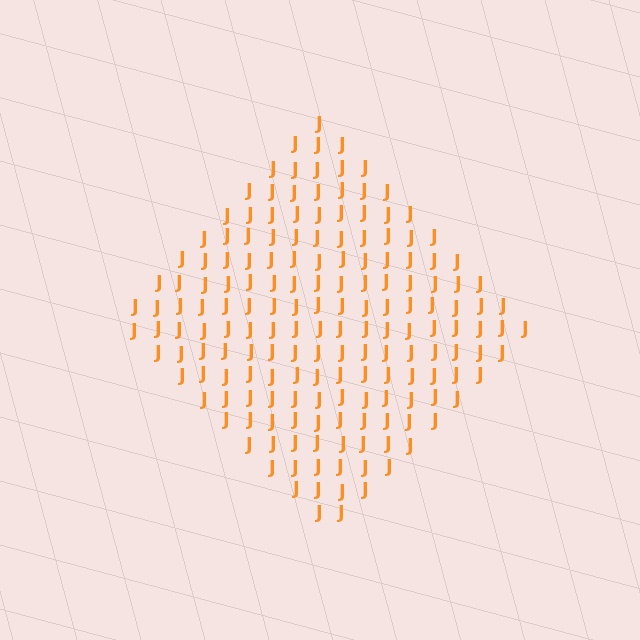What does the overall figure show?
The overall figure shows a diamond.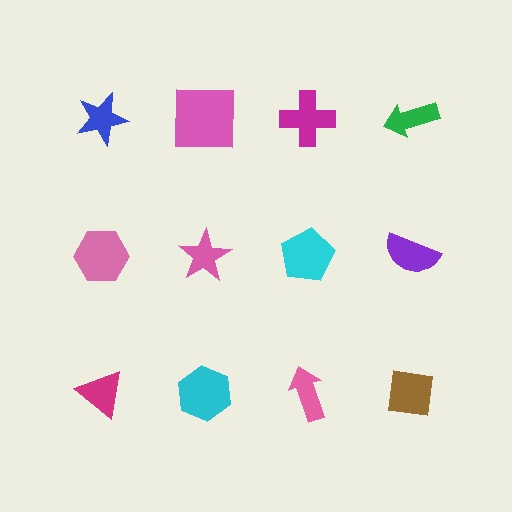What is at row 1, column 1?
A blue star.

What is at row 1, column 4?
A green arrow.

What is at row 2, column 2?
A pink star.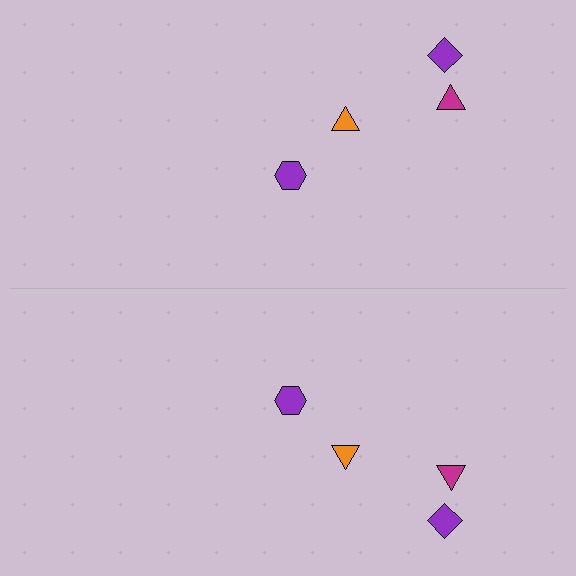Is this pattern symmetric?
Yes, this pattern has bilateral (reflection) symmetry.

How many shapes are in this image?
There are 8 shapes in this image.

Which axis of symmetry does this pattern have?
The pattern has a horizontal axis of symmetry running through the center of the image.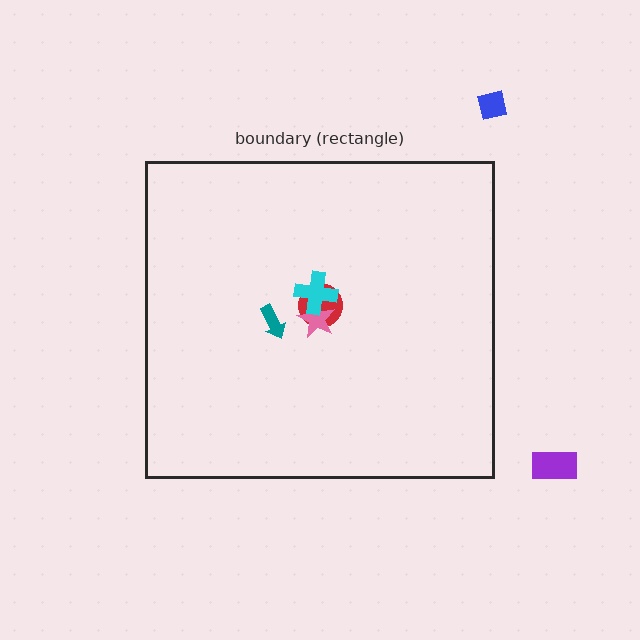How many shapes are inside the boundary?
4 inside, 2 outside.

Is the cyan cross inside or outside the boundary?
Inside.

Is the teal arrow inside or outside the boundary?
Inside.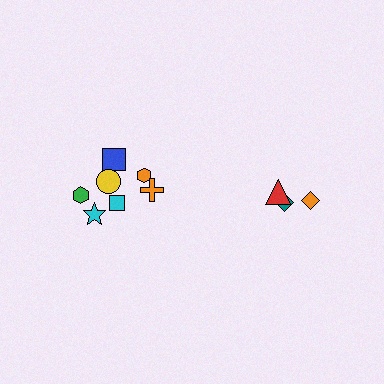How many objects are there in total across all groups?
There are 10 objects.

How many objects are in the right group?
There are 3 objects.